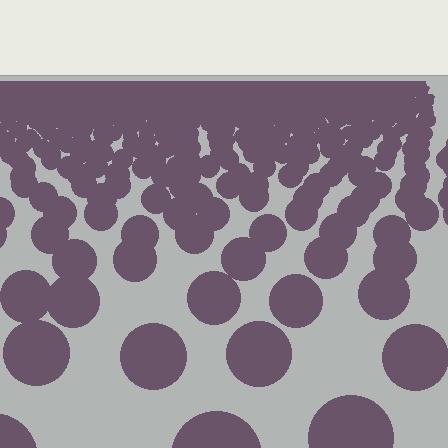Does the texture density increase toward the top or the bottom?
Density increases toward the top.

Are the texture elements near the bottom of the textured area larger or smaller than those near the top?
Larger. Near the bottom, elements are closer to the viewer and appear at a bigger on-screen size.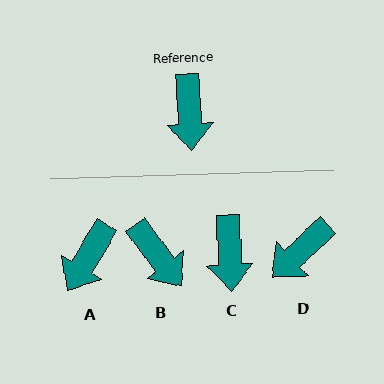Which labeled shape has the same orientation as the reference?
C.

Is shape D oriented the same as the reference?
No, it is off by about 50 degrees.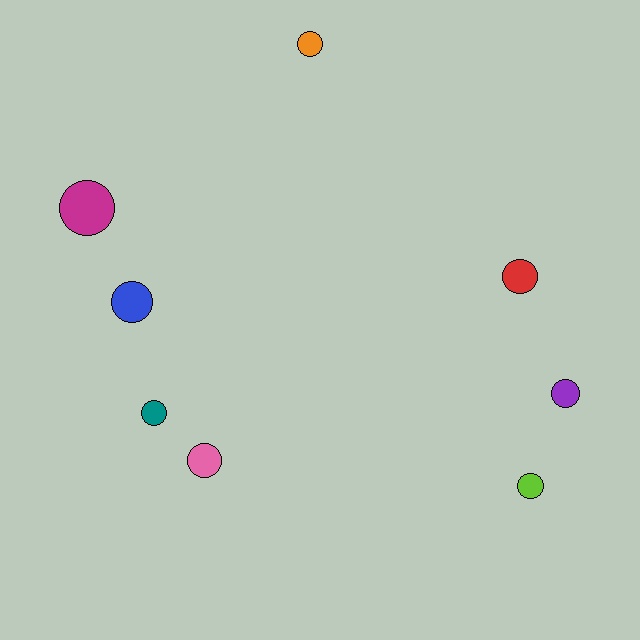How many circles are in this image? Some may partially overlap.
There are 8 circles.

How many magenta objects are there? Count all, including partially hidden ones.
There is 1 magenta object.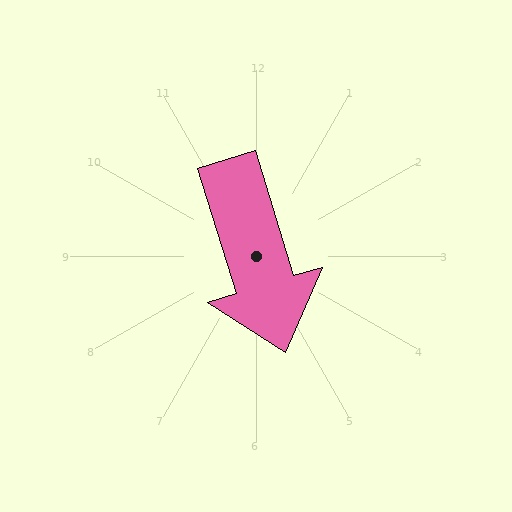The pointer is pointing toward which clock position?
Roughly 5 o'clock.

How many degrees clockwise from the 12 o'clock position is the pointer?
Approximately 163 degrees.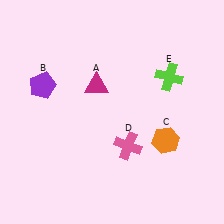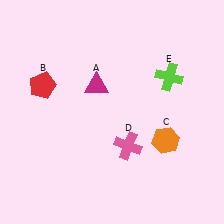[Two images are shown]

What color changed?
The pentagon (B) changed from purple in Image 1 to red in Image 2.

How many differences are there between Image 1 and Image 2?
There is 1 difference between the two images.